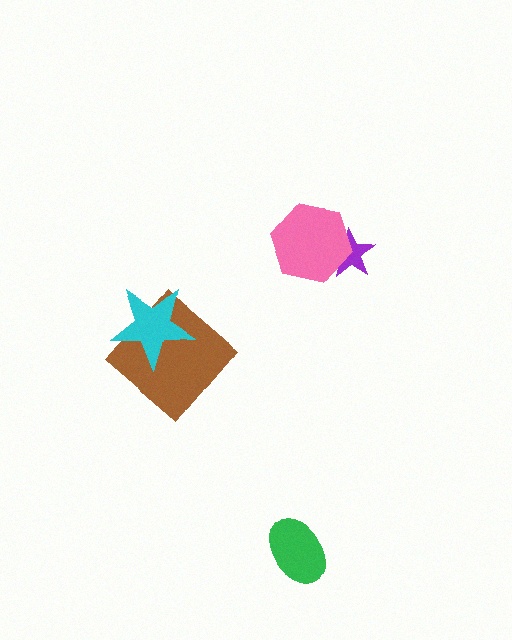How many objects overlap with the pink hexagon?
1 object overlaps with the pink hexagon.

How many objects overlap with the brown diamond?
1 object overlaps with the brown diamond.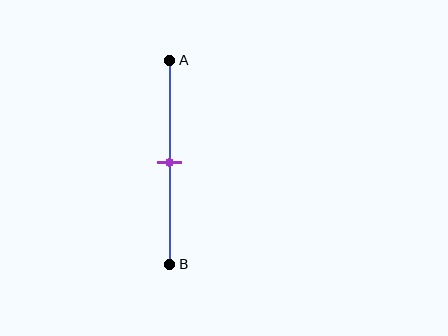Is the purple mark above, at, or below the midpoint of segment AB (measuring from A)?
The purple mark is approximately at the midpoint of segment AB.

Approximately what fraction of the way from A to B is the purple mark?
The purple mark is approximately 50% of the way from A to B.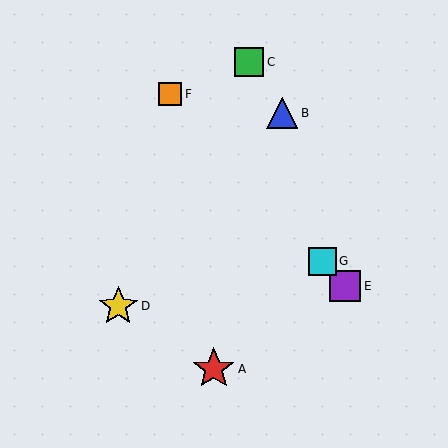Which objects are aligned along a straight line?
Objects E, F, G are aligned along a straight line.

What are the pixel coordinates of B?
Object B is at (282, 113).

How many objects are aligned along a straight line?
3 objects (E, F, G) are aligned along a straight line.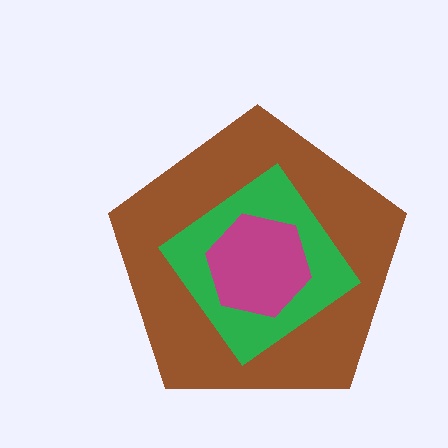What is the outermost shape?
The brown pentagon.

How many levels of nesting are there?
3.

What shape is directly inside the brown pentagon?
The green diamond.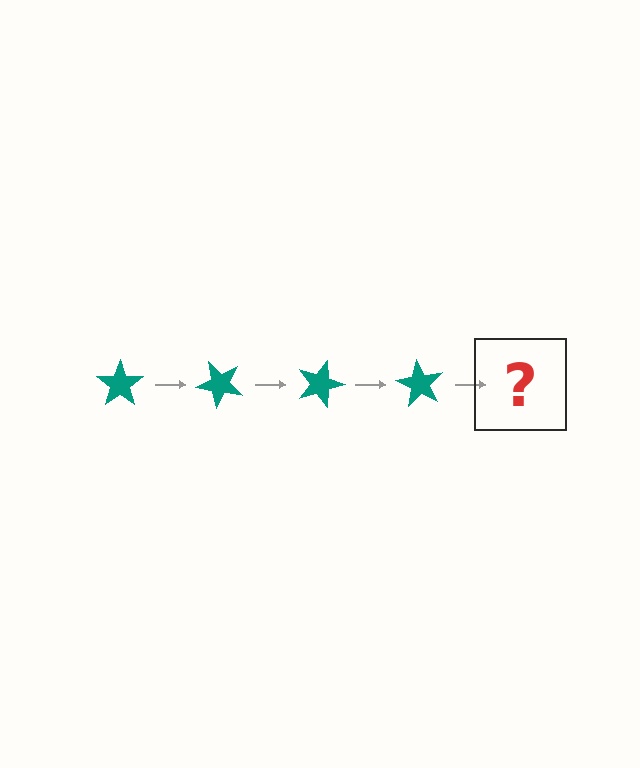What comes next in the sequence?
The next element should be a teal star rotated 180 degrees.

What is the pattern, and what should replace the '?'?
The pattern is that the star rotates 45 degrees each step. The '?' should be a teal star rotated 180 degrees.